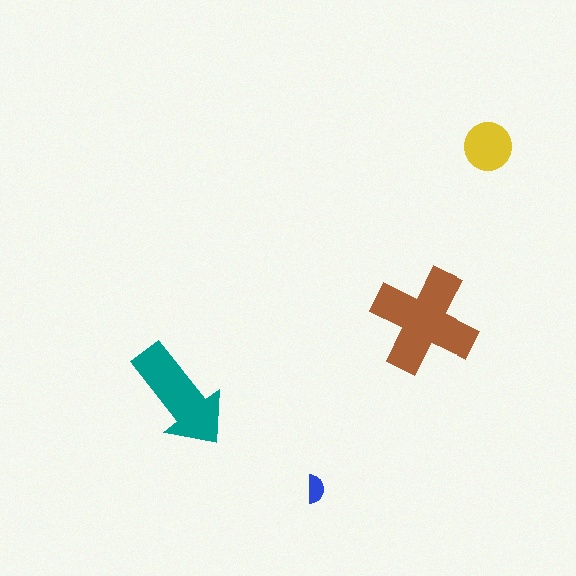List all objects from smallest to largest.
The blue semicircle, the yellow circle, the teal arrow, the brown cross.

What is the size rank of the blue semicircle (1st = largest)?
4th.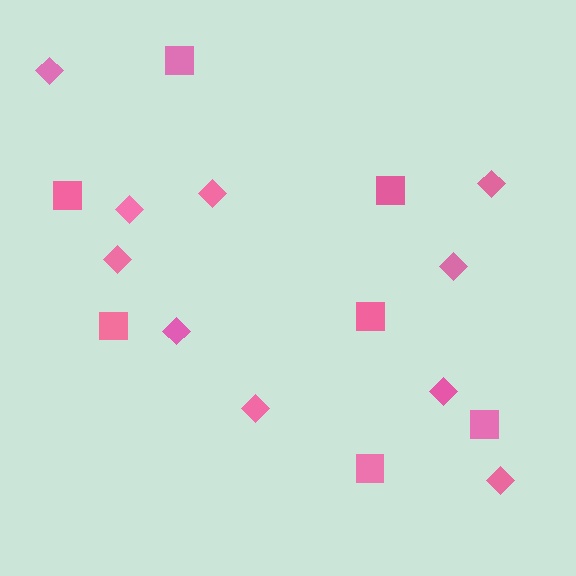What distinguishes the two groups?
There are 2 groups: one group of squares (7) and one group of diamonds (10).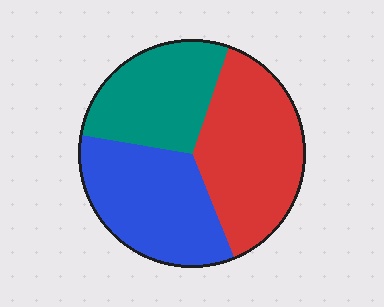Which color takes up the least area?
Teal, at roughly 30%.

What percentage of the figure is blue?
Blue covers around 35% of the figure.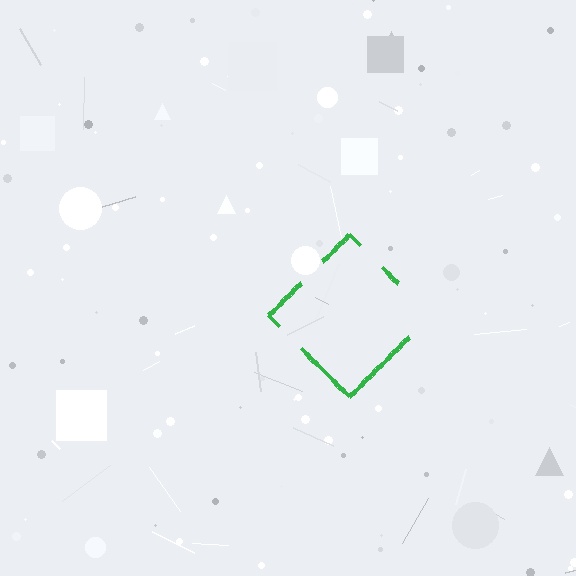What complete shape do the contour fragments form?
The contour fragments form a diamond.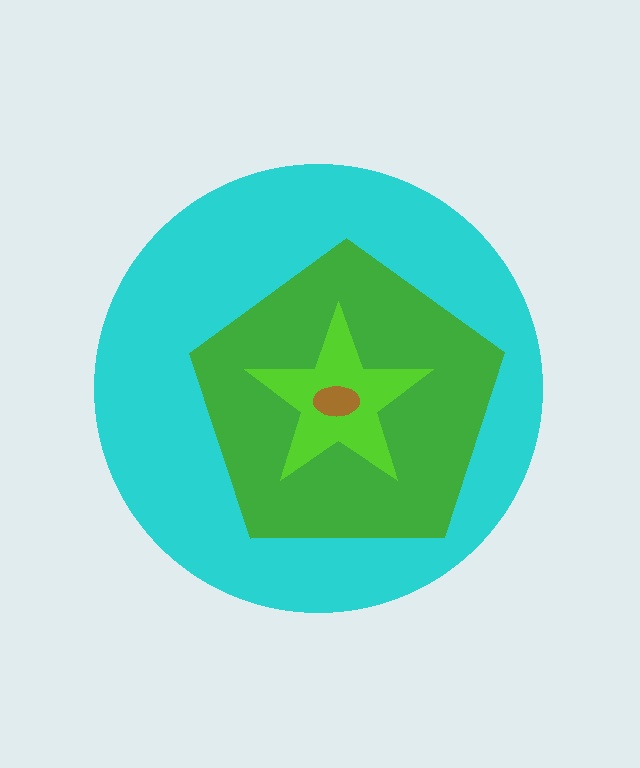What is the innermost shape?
The brown ellipse.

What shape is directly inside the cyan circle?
The green pentagon.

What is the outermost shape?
The cyan circle.